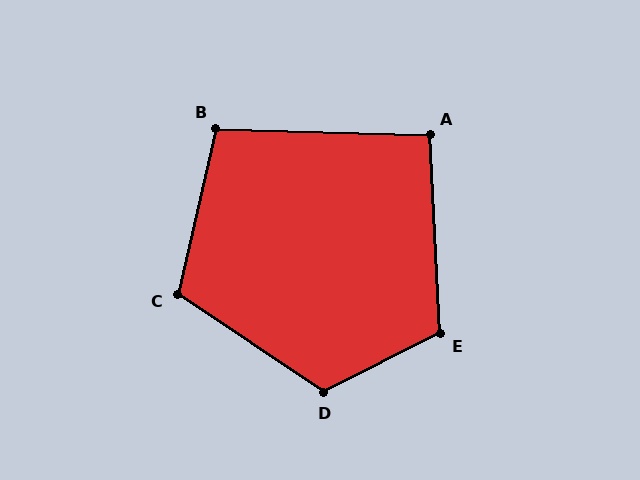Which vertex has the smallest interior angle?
A, at approximately 94 degrees.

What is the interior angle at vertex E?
Approximately 114 degrees (obtuse).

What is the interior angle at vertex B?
Approximately 101 degrees (obtuse).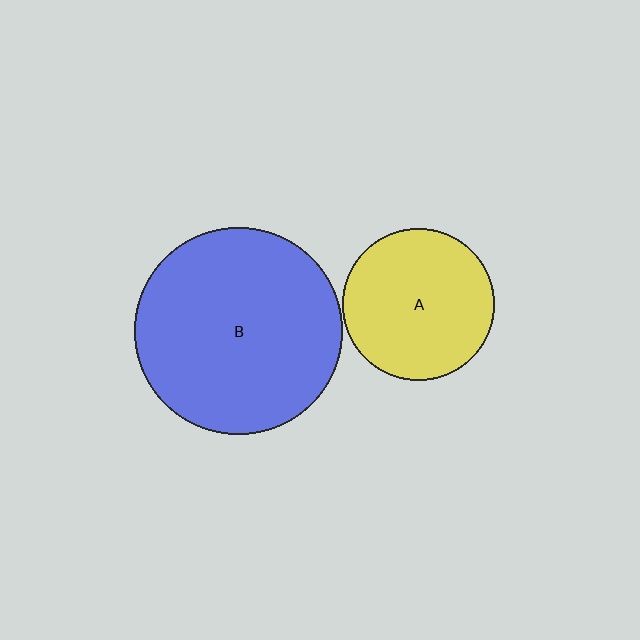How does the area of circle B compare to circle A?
Approximately 1.9 times.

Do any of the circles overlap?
No, none of the circles overlap.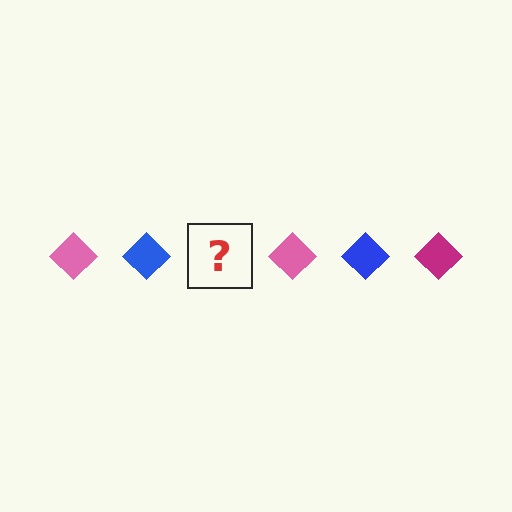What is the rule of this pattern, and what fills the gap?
The rule is that the pattern cycles through pink, blue, magenta diamonds. The gap should be filled with a magenta diamond.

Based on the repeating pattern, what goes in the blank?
The blank should be a magenta diamond.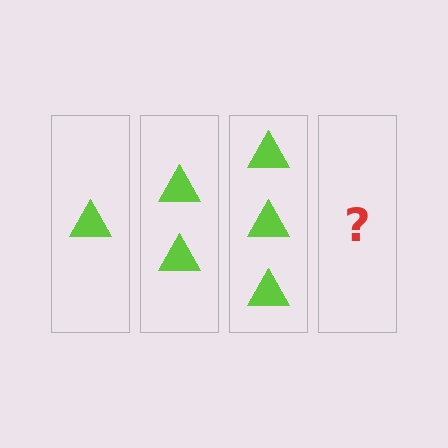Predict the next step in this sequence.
The next step is 4 triangles.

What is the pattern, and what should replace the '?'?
The pattern is that each step adds one more triangle. The '?' should be 4 triangles.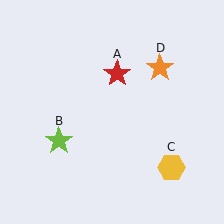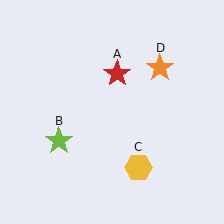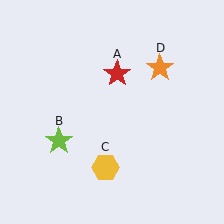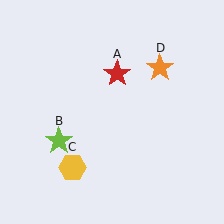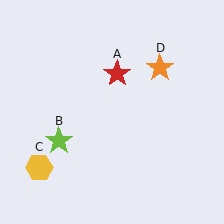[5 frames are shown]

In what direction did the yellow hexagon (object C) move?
The yellow hexagon (object C) moved left.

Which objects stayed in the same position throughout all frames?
Red star (object A) and lime star (object B) and orange star (object D) remained stationary.